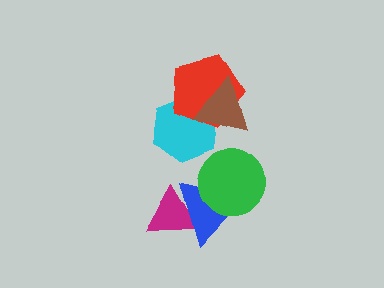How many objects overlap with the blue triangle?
2 objects overlap with the blue triangle.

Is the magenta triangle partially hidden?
Yes, it is partially covered by another shape.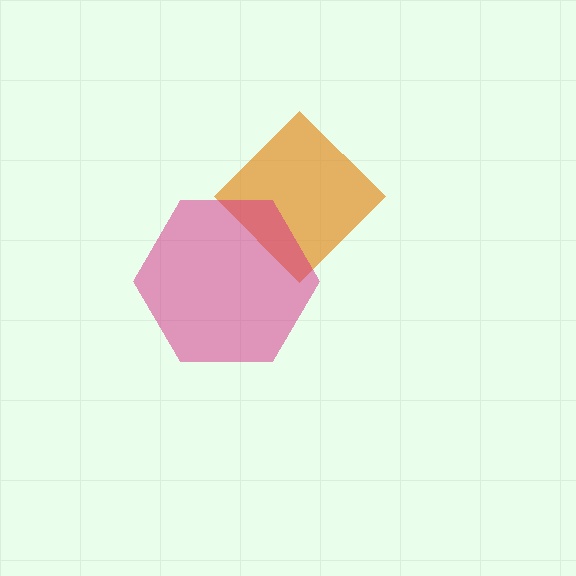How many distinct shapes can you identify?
There are 2 distinct shapes: an orange diamond, a magenta hexagon.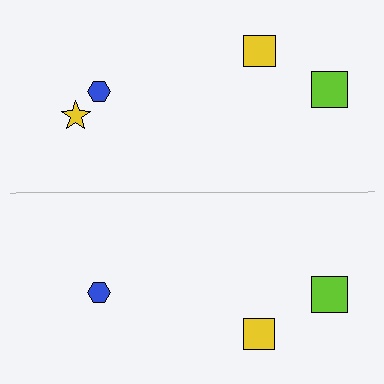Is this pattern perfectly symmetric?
No, the pattern is not perfectly symmetric. A yellow star is missing from the bottom side.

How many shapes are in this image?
There are 7 shapes in this image.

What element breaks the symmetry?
A yellow star is missing from the bottom side.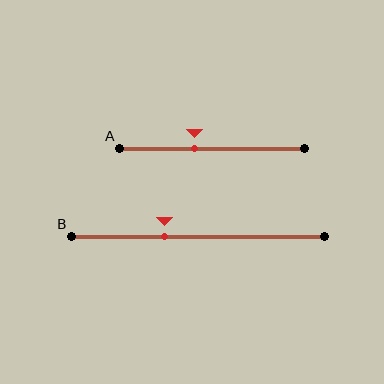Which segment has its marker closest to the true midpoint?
Segment A has its marker closest to the true midpoint.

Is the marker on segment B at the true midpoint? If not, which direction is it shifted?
No, the marker on segment B is shifted to the left by about 13% of the segment length.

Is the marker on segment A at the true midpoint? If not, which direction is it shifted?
No, the marker on segment A is shifted to the left by about 10% of the segment length.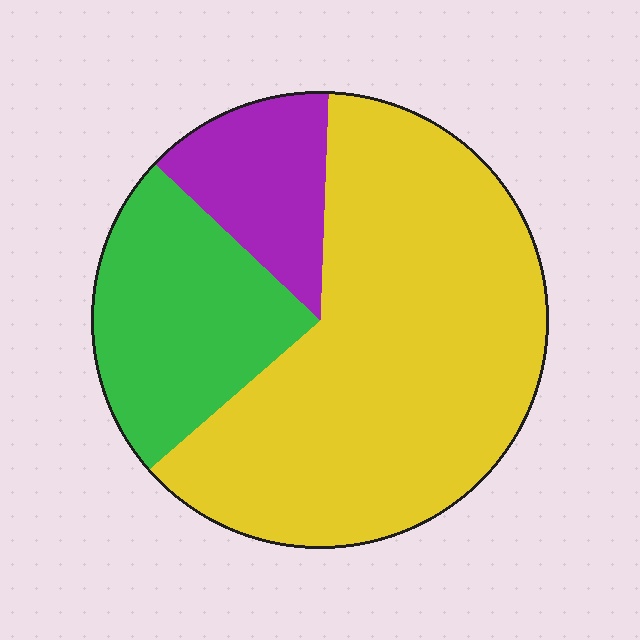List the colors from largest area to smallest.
From largest to smallest: yellow, green, purple.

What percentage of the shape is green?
Green takes up about one quarter (1/4) of the shape.